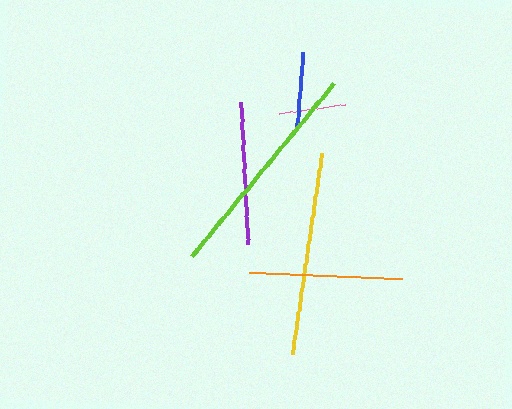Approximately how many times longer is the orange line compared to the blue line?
The orange line is approximately 2.0 times the length of the blue line.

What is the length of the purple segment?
The purple segment is approximately 142 pixels long.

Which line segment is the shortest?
The pink line is the shortest at approximately 67 pixels.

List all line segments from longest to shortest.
From longest to shortest: lime, yellow, orange, purple, blue, pink.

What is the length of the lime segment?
The lime segment is approximately 225 pixels long.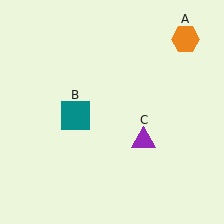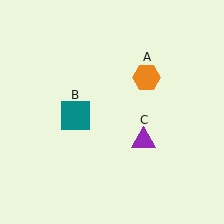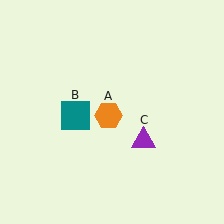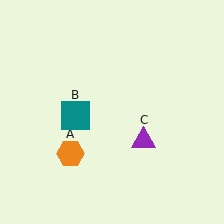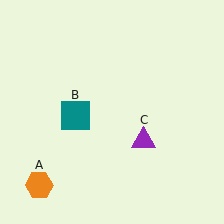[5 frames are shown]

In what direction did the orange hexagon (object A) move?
The orange hexagon (object A) moved down and to the left.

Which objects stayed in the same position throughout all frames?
Teal square (object B) and purple triangle (object C) remained stationary.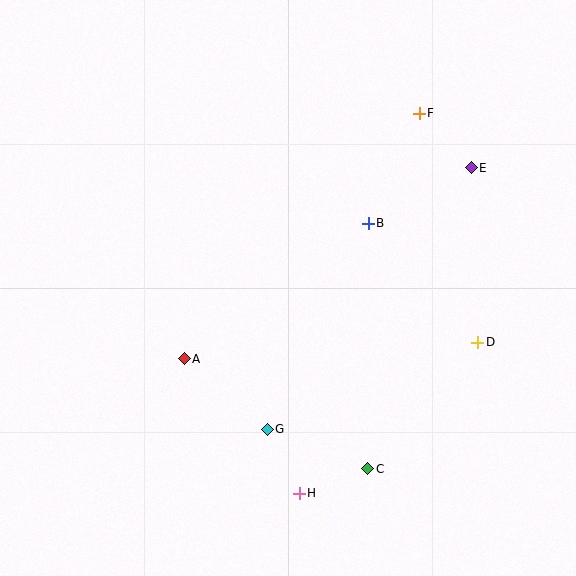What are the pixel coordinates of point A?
Point A is at (184, 359).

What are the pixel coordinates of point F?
Point F is at (419, 113).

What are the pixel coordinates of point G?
Point G is at (267, 429).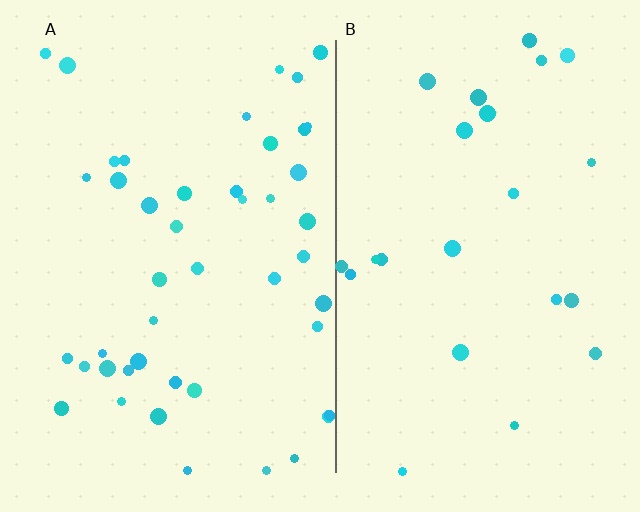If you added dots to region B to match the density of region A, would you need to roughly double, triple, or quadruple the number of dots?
Approximately double.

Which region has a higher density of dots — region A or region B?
A (the left).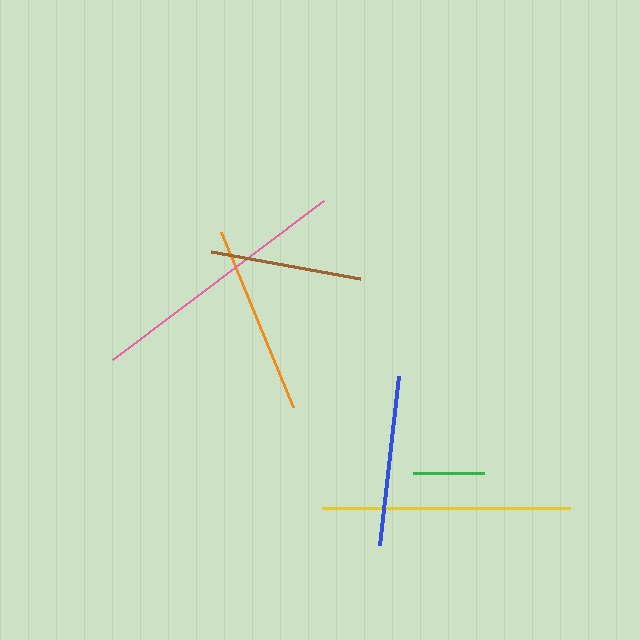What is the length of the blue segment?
The blue segment is approximately 170 pixels long.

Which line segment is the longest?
The pink line is the longest at approximately 265 pixels.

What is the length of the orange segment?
The orange segment is approximately 189 pixels long.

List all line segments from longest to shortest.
From longest to shortest: pink, yellow, orange, blue, brown, green.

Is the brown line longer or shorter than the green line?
The brown line is longer than the green line.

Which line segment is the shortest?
The green line is the shortest at approximately 71 pixels.